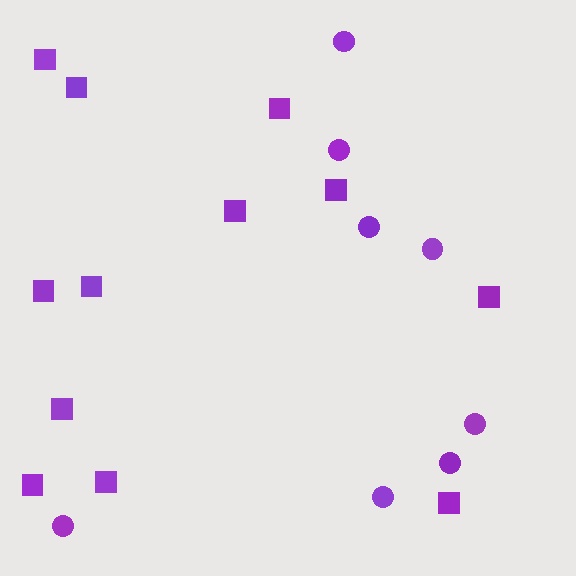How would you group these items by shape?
There are 2 groups: one group of squares (12) and one group of circles (8).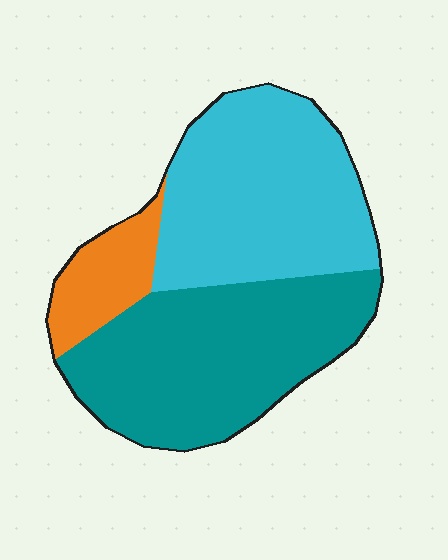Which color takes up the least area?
Orange, at roughly 10%.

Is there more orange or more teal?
Teal.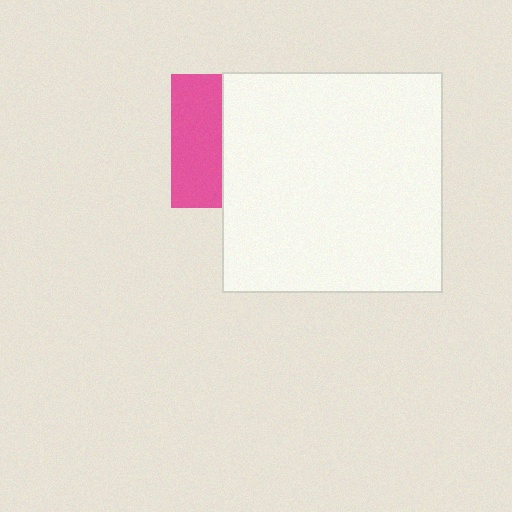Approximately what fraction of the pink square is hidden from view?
Roughly 63% of the pink square is hidden behind the white square.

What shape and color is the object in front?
The object in front is a white square.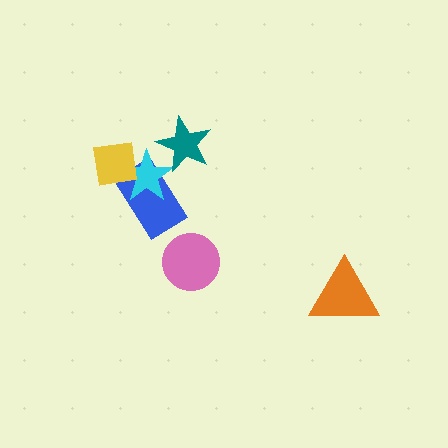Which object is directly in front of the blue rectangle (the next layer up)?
The cyan star is directly in front of the blue rectangle.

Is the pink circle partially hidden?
No, no other shape covers it.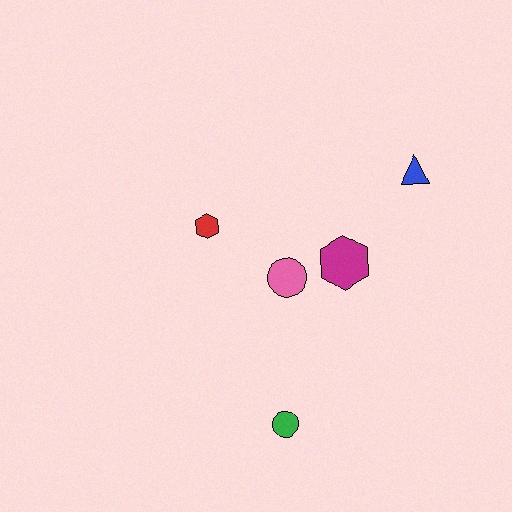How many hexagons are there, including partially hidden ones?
There are 2 hexagons.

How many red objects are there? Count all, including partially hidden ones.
There is 1 red object.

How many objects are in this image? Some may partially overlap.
There are 5 objects.